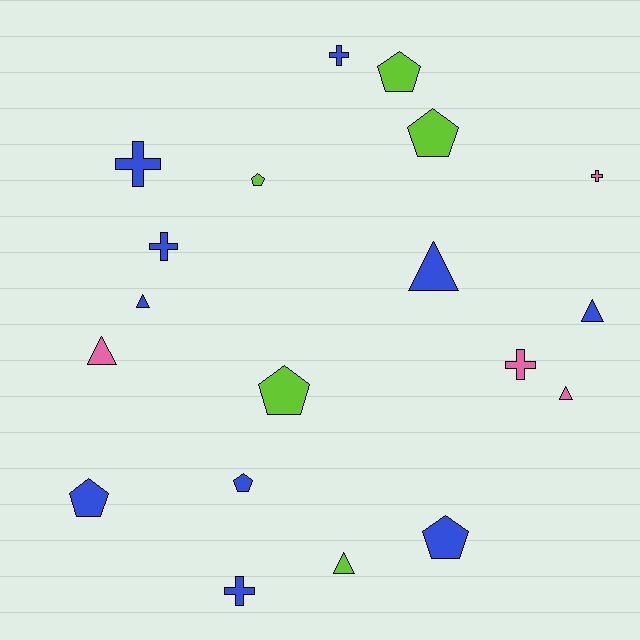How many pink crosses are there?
There are 2 pink crosses.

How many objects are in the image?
There are 19 objects.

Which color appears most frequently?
Blue, with 10 objects.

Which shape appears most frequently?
Pentagon, with 7 objects.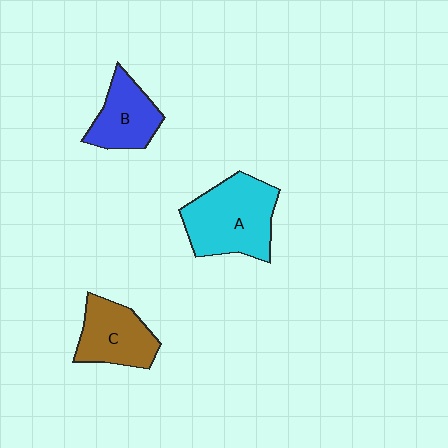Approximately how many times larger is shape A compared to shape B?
Approximately 1.6 times.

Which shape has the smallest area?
Shape B (blue).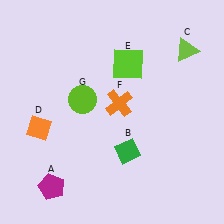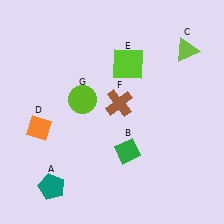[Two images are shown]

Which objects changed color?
A changed from magenta to teal. F changed from orange to brown.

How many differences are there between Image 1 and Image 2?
There are 2 differences between the two images.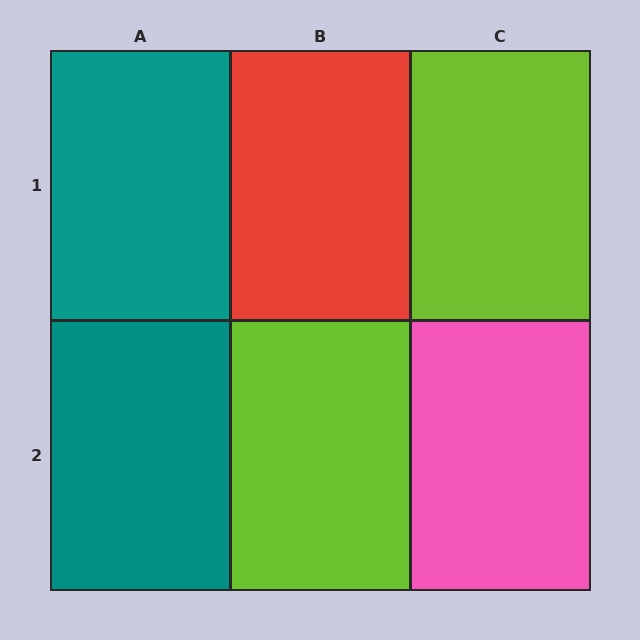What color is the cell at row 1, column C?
Lime.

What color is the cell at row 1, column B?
Red.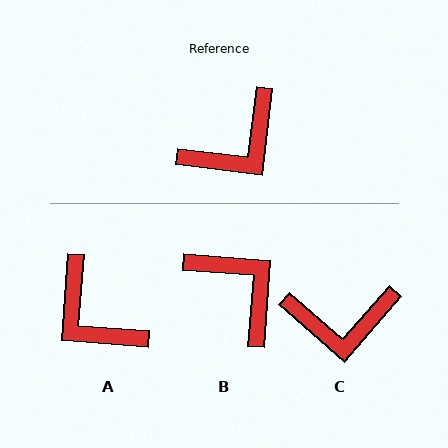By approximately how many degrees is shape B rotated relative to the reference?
Approximately 92 degrees counter-clockwise.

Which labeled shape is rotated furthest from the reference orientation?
B, about 92 degrees away.